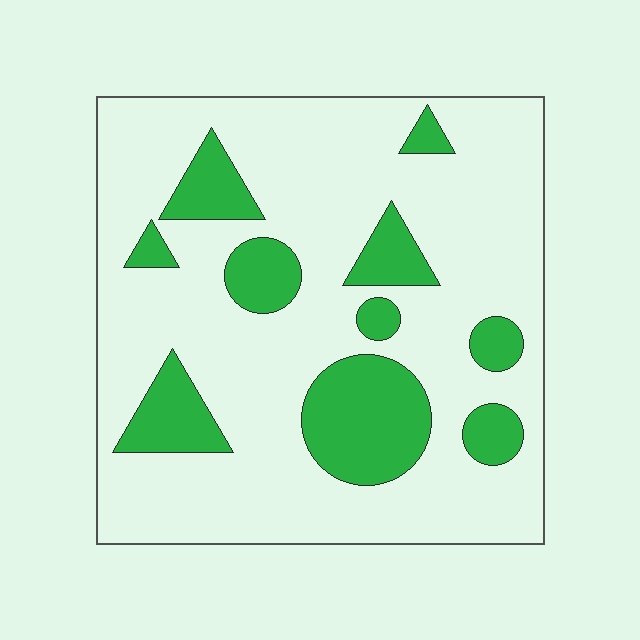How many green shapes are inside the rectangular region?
10.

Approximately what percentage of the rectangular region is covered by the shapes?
Approximately 20%.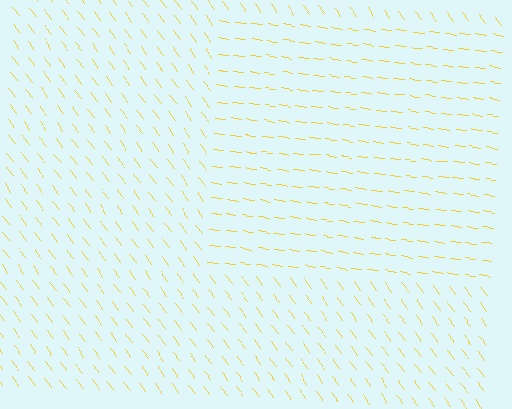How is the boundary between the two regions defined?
The boundary is defined purely by a change in line orientation (approximately 45 degrees difference). All lines are the same color and thickness.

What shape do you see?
I see a rectangle.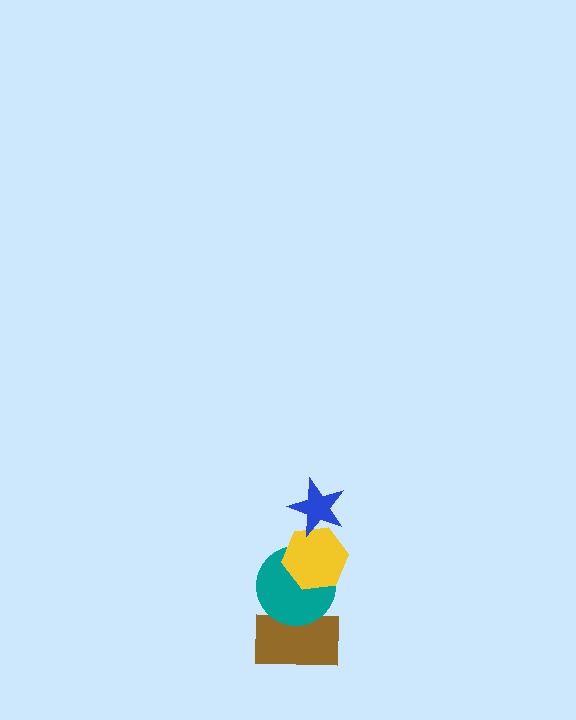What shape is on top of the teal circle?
The yellow hexagon is on top of the teal circle.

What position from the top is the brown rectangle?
The brown rectangle is 4th from the top.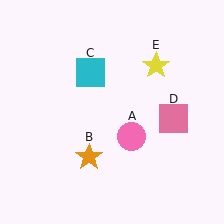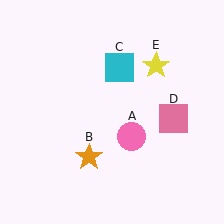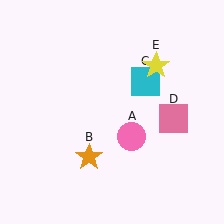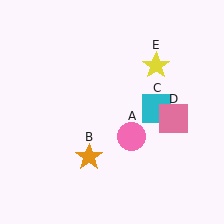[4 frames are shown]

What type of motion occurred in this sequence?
The cyan square (object C) rotated clockwise around the center of the scene.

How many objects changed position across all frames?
1 object changed position: cyan square (object C).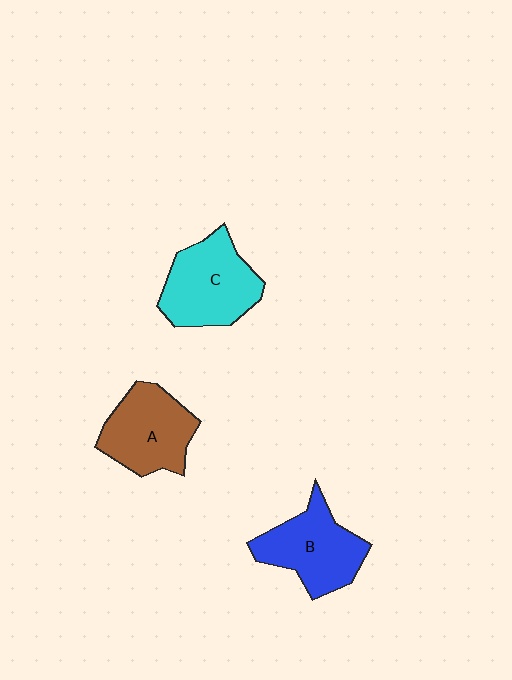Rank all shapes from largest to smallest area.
From largest to smallest: C (cyan), B (blue), A (brown).